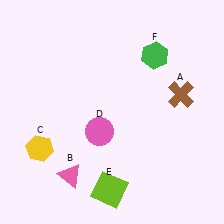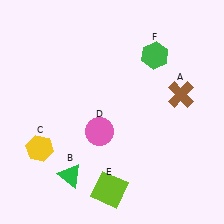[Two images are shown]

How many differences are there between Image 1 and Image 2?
There is 1 difference between the two images.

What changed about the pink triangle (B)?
In Image 1, B is pink. In Image 2, it changed to green.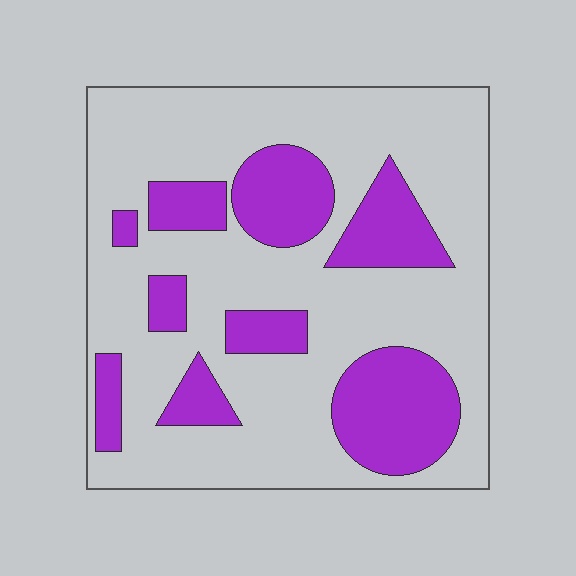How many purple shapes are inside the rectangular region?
9.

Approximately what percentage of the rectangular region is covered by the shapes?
Approximately 30%.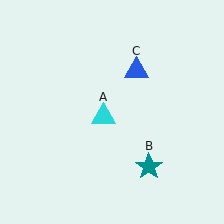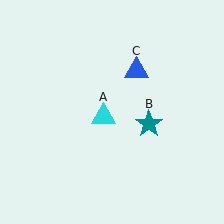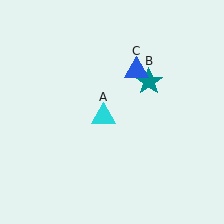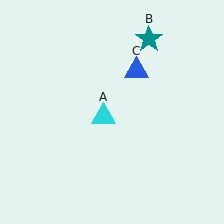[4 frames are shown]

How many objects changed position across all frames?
1 object changed position: teal star (object B).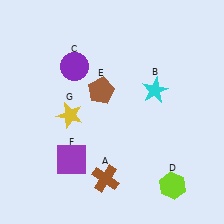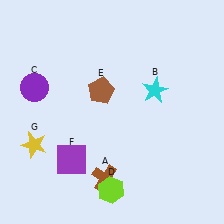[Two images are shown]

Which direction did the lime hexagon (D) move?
The lime hexagon (D) moved left.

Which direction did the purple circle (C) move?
The purple circle (C) moved left.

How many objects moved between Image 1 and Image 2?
3 objects moved between the two images.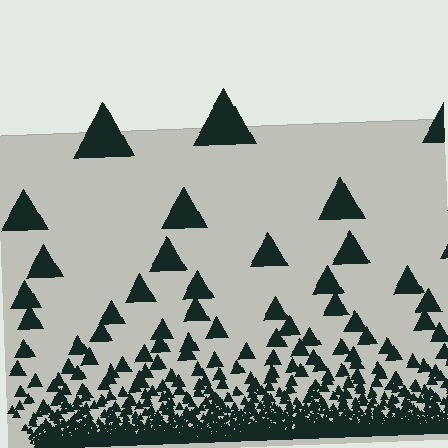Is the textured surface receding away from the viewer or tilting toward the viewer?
The surface appears to tilt toward the viewer. Texture elements get larger and sparser toward the top.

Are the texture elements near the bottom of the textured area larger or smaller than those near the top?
Smaller. The gradient is inverted — elements near the bottom are smaller and denser.